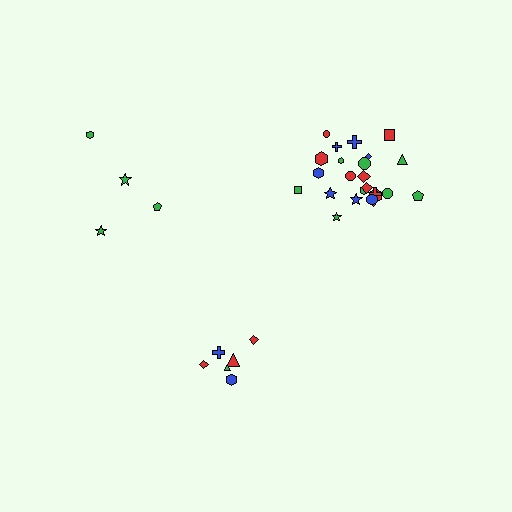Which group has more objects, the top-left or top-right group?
The top-right group.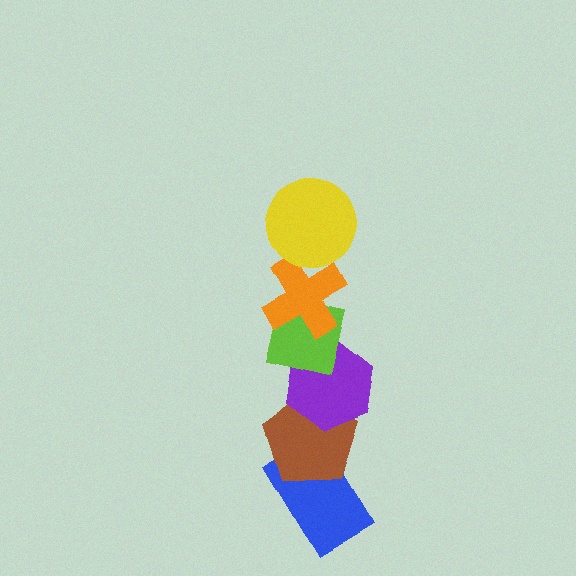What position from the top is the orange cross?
The orange cross is 2nd from the top.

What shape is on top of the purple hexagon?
The lime square is on top of the purple hexagon.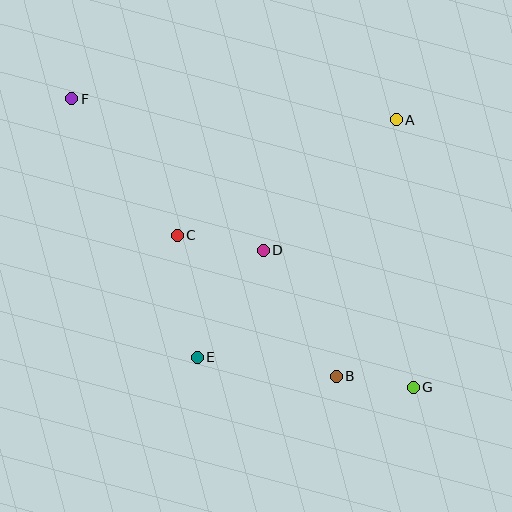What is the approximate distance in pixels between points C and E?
The distance between C and E is approximately 124 pixels.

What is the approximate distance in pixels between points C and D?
The distance between C and D is approximately 87 pixels.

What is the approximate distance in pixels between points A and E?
The distance between A and E is approximately 310 pixels.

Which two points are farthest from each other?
Points F and G are farthest from each other.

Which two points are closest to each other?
Points B and G are closest to each other.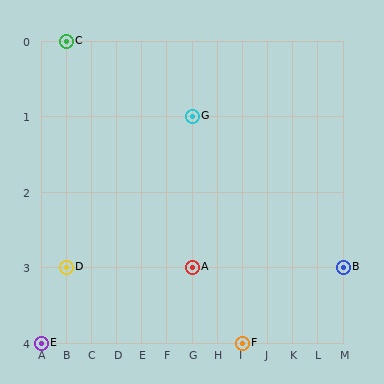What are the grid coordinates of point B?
Point B is at grid coordinates (M, 3).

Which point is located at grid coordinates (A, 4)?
Point E is at (A, 4).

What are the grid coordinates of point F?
Point F is at grid coordinates (I, 4).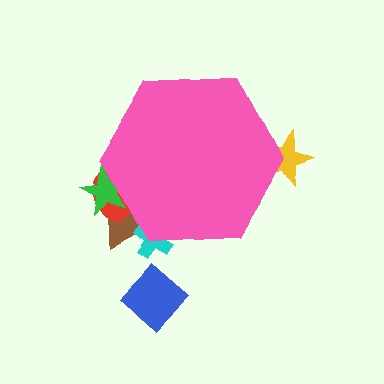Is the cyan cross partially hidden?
Yes, the cyan cross is partially hidden behind the pink hexagon.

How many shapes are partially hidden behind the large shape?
5 shapes are partially hidden.